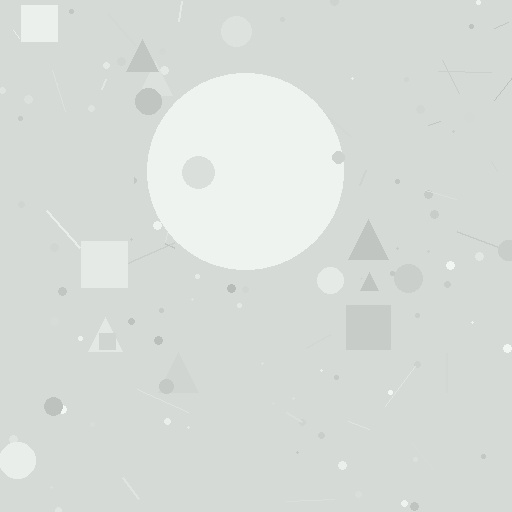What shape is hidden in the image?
A circle is hidden in the image.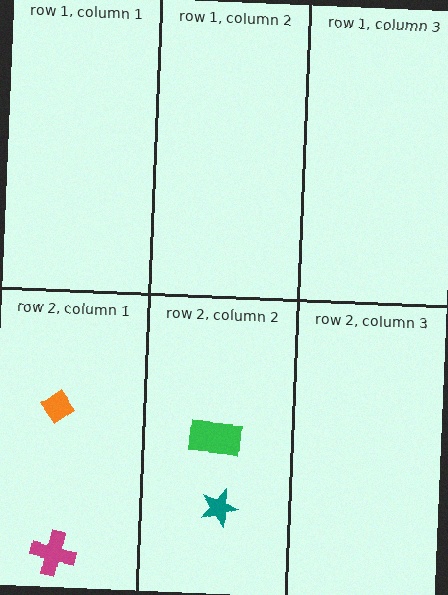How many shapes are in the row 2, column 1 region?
2.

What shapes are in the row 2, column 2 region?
The teal star, the green rectangle.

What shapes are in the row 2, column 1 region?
The magenta cross, the orange diamond.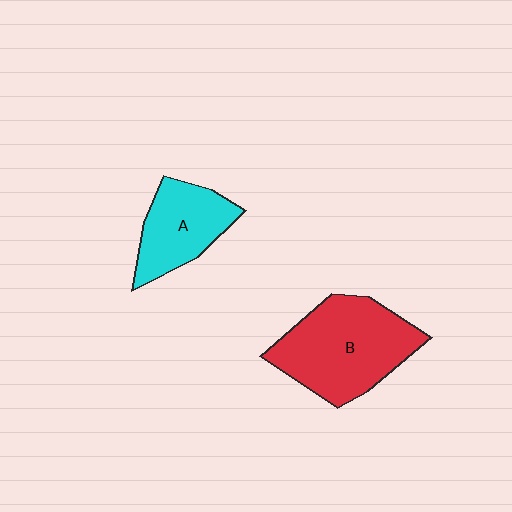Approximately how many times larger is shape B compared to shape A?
Approximately 1.6 times.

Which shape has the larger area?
Shape B (red).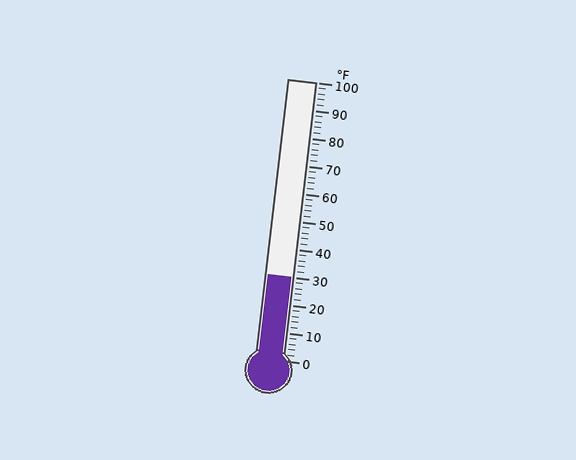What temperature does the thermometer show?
The thermometer shows approximately 30°F.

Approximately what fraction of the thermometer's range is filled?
The thermometer is filled to approximately 30% of its range.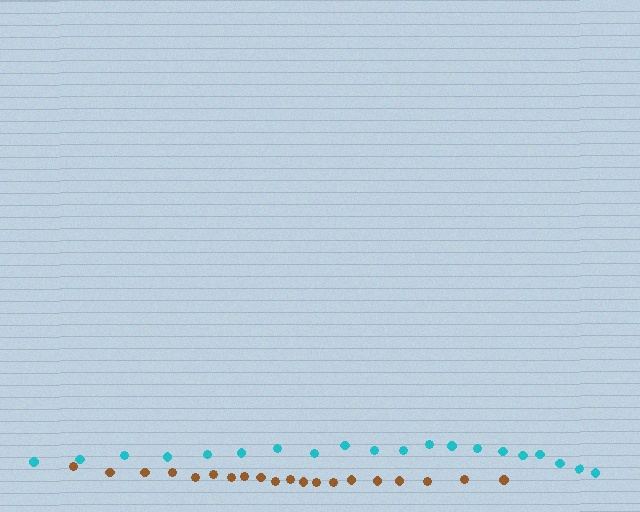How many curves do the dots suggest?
There are 2 distinct paths.